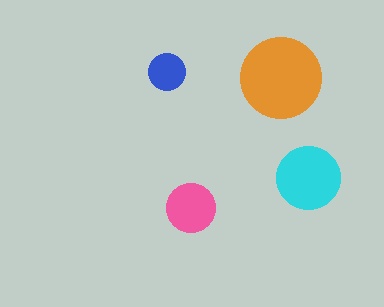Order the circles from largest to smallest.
the orange one, the cyan one, the pink one, the blue one.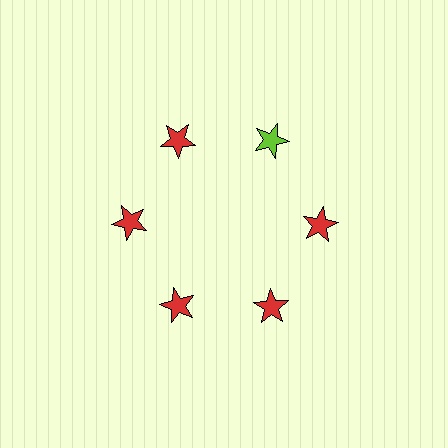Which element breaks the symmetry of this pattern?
The lime star at roughly the 1 o'clock position breaks the symmetry. All other shapes are red stars.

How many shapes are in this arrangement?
There are 6 shapes arranged in a ring pattern.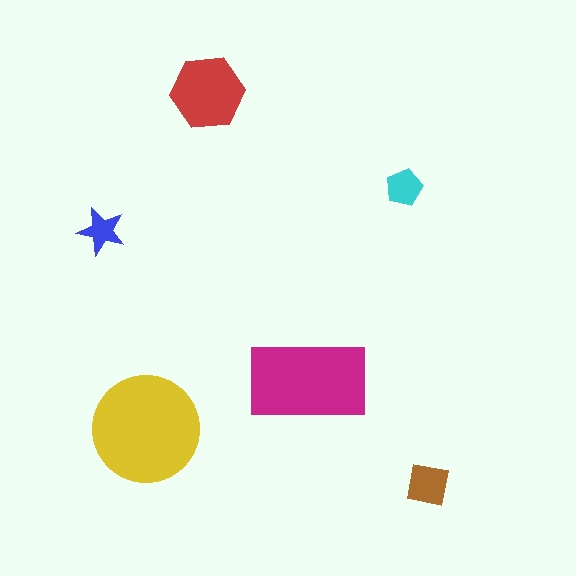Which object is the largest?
The yellow circle.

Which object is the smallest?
The blue star.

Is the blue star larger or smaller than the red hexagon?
Smaller.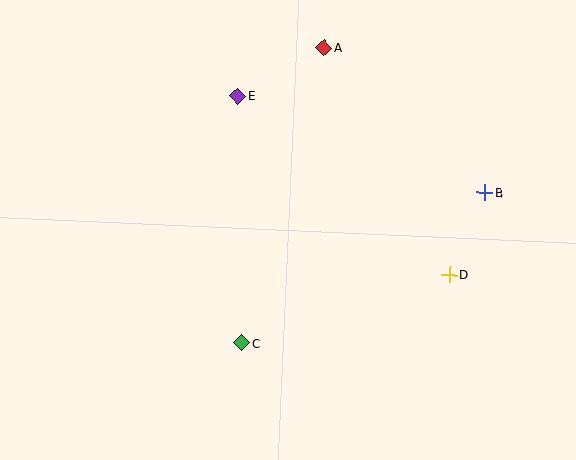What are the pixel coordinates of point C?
Point C is at (242, 343).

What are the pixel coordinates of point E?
Point E is at (238, 96).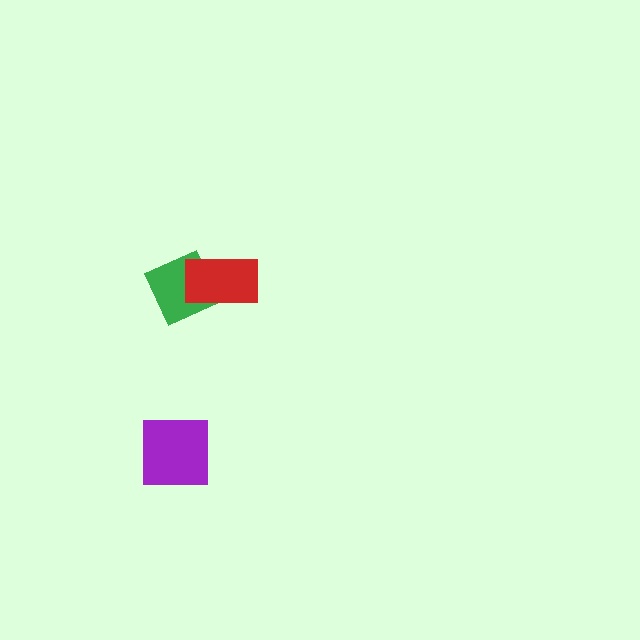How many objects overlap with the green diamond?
1 object overlaps with the green diamond.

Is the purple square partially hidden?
No, no other shape covers it.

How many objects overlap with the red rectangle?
1 object overlaps with the red rectangle.